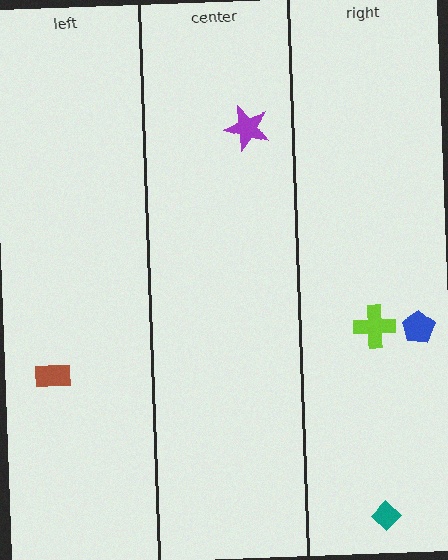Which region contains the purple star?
The center region.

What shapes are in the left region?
The brown rectangle.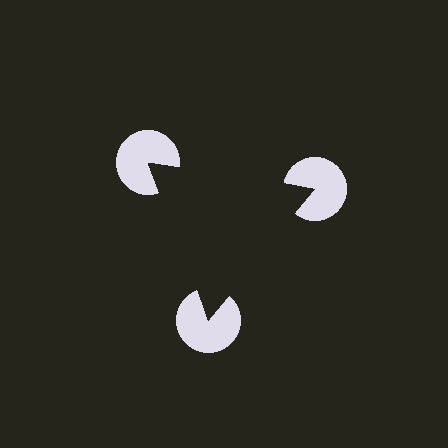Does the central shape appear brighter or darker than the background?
It typically appears slightly darker than the background, even though no actual brightness change is drawn.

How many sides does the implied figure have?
3 sides.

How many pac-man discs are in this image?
There are 3 — one at each vertex of the illusory triangle.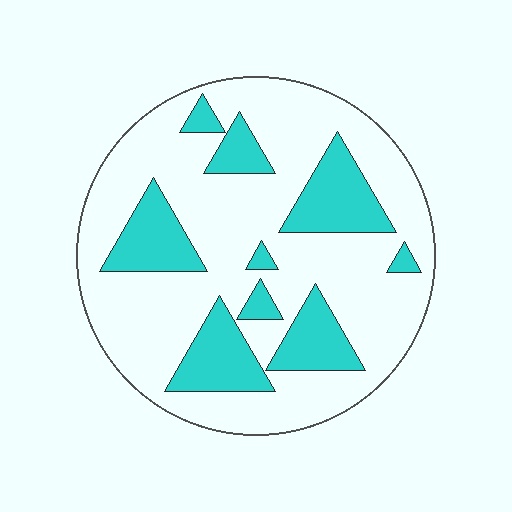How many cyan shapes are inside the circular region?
9.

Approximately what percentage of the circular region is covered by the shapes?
Approximately 25%.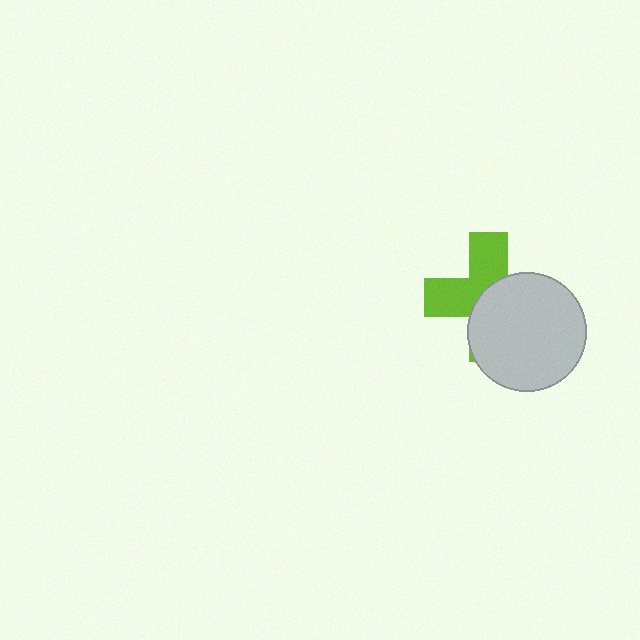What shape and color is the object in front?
The object in front is a light gray circle.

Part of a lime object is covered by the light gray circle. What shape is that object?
It is a cross.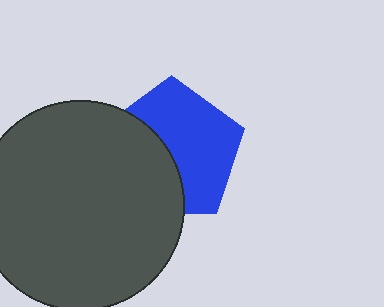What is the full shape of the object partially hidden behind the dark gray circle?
The partially hidden object is a blue pentagon.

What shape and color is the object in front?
The object in front is a dark gray circle.